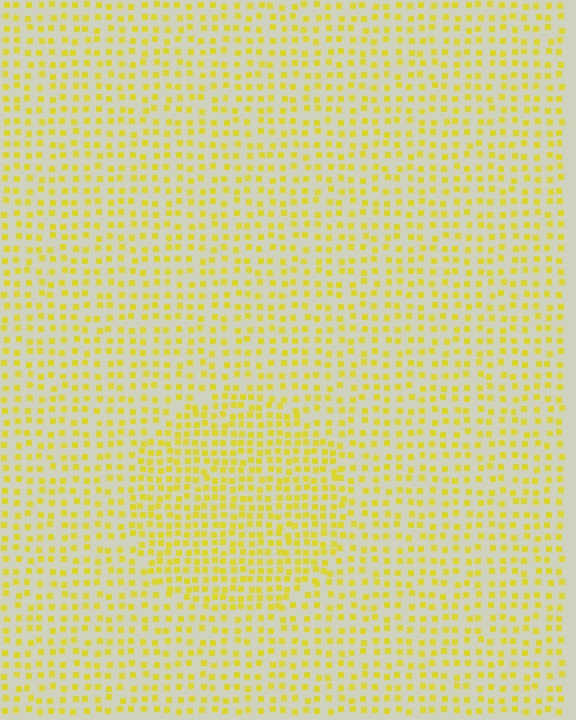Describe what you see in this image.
The image contains small yellow elements arranged at two different densities. A circle-shaped region is visible where the elements are more densely packed than the surrounding area.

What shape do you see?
I see a circle.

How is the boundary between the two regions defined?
The boundary is defined by a change in element density (approximately 1.6x ratio). All elements are the same color, size, and shape.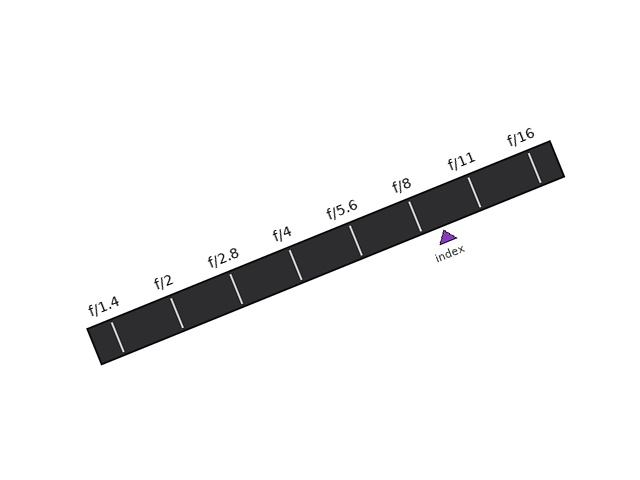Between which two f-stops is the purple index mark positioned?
The index mark is between f/8 and f/11.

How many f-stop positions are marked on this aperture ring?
There are 8 f-stop positions marked.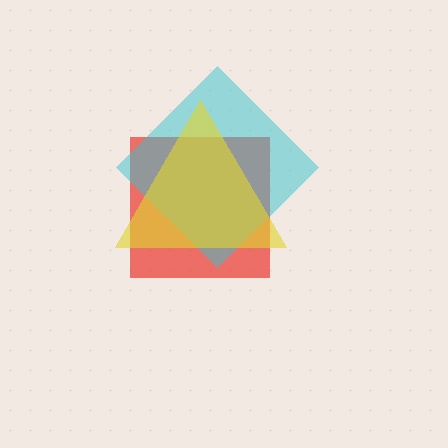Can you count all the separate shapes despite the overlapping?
Yes, there are 3 separate shapes.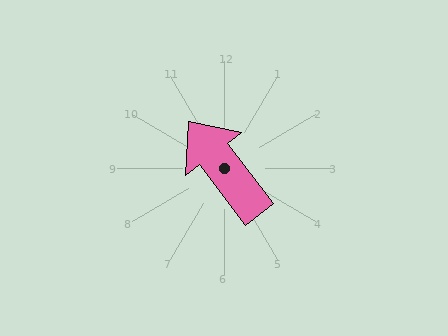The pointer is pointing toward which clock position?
Roughly 11 o'clock.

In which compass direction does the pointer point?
Northwest.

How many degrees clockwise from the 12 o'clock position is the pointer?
Approximately 322 degrees.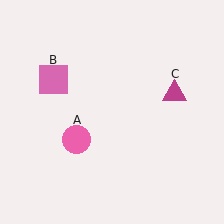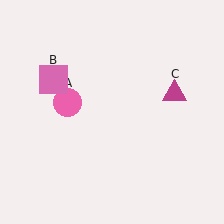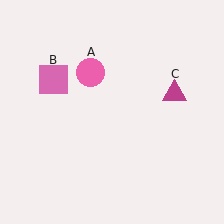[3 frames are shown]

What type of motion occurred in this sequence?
The pink circle (object A) rotated clockwise around the center of the scene.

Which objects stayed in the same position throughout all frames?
Pink square (object B) and magenta triangle (object C) remained stationary.